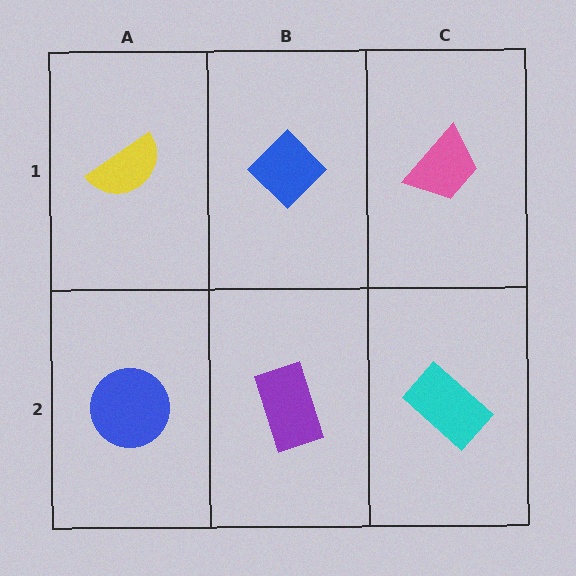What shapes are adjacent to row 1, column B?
A purple rectangle (row 2, column B), a yellow semicircle (row 1, column A), a pink trapezoid (row 1, column C).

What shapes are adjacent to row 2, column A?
A yellow semicircle (row 1, column A), a purple rectangle (row 2, column B).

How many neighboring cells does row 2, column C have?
2.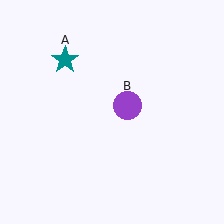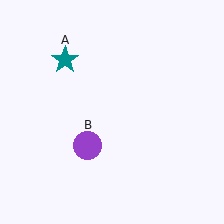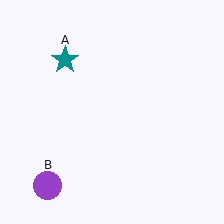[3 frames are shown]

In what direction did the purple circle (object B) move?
The purple circle (object B) moved down and to the left.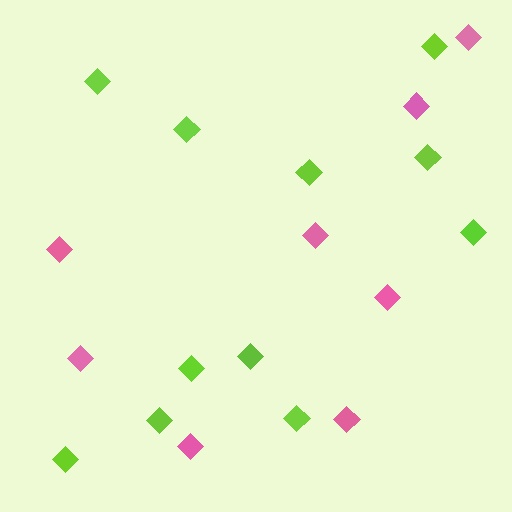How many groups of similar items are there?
There are 2 groups: one group of pink diamonds (8) and one group of lime diamonds (11).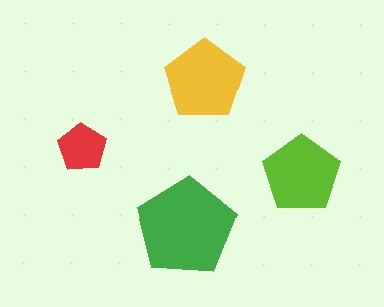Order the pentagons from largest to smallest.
the green one, the yellow one, the lime one, the red one.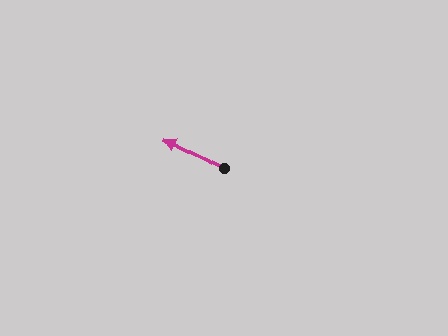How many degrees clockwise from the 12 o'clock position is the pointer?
Approximately 297 degrees.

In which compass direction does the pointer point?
Northwest.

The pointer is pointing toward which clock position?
Roughly 10 o'clock.